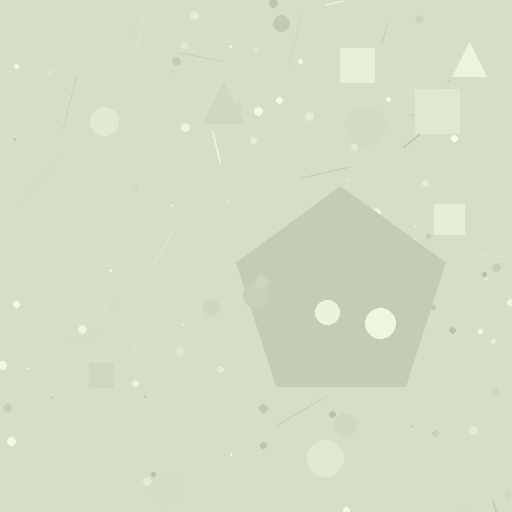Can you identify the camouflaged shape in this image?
The camouflaged shape is a pentagon.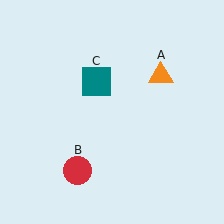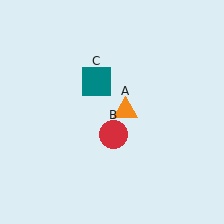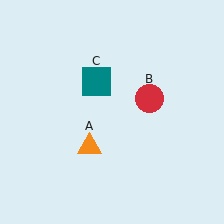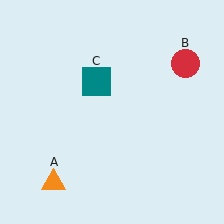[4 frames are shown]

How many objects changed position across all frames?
2 objects changed position: orange triangle (object A), red circle (object B).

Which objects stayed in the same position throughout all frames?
Teal square (object C) remained stationary.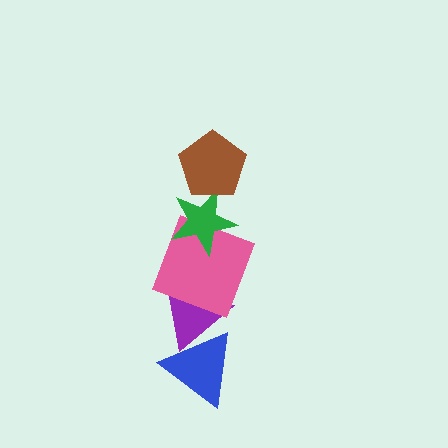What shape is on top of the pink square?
The green star is on top of the pink square.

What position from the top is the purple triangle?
The purple triangle is 4th from the top.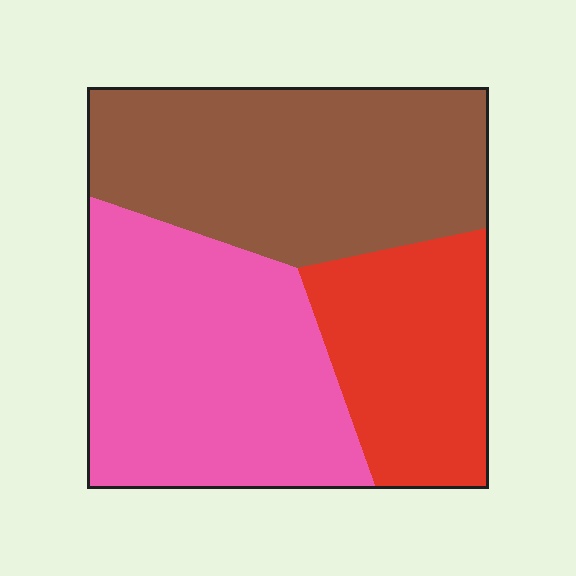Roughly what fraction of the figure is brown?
Brown covers 38% of the figure.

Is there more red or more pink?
Pink.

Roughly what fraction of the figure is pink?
Pink takes up between a quarter and a half of the figure.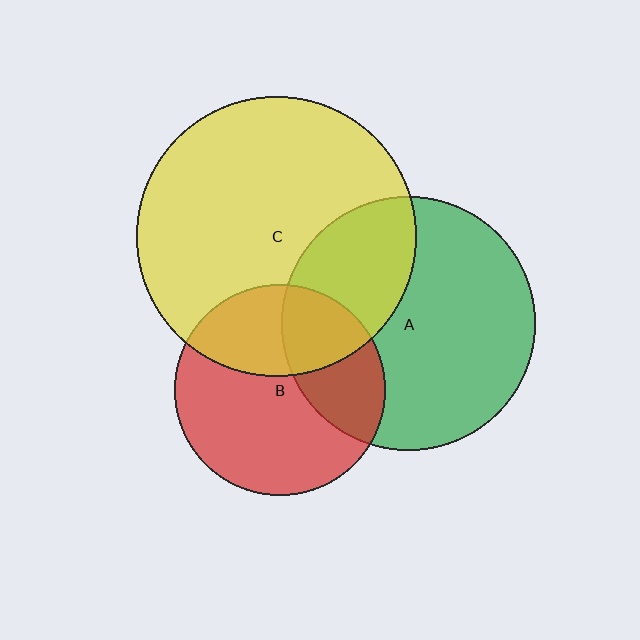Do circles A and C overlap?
Yes.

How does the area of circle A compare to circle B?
Approximately 1.4 times.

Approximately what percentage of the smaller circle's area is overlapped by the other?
Approximately 30%.